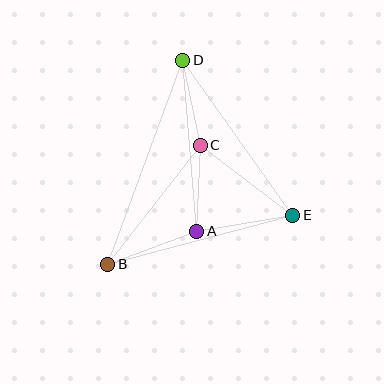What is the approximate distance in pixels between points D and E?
The distance between D and E is approximately 190 pixels.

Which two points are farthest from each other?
Points B and D are farthest from each other.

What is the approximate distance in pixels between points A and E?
The distance between A and E is approximately 97 pixels.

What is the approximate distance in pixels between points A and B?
The distance between A and B is approximately 95 pixels.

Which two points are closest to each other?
Points A and C are closest to each other.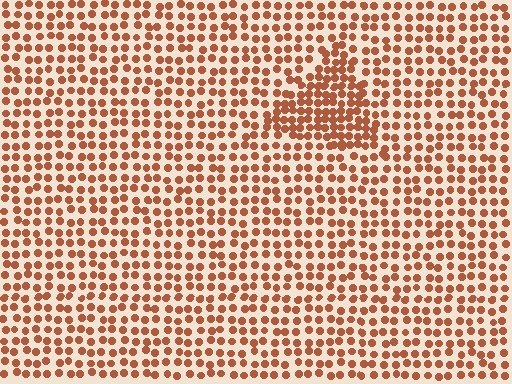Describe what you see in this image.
The image contains small brown elements arranged at two different densities. A triangle-shaped region is visible where the elements are more densely packed than the surrounding area.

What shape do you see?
I see a triangle.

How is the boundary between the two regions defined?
The boundary is defined by a change in element density (approximately 1.7x ratio). All elements are the same color, size, and shape.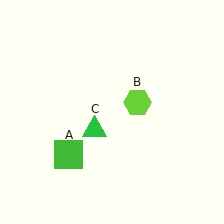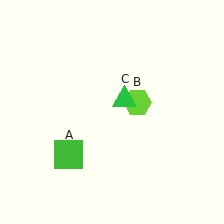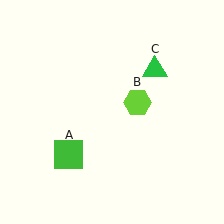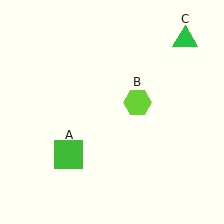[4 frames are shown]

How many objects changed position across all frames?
1 object changed position: green triangle (object C).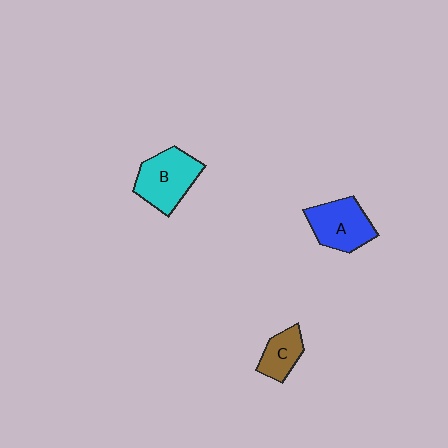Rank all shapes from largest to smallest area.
From largest to smallest: B (cyan), A (blue), C (brown).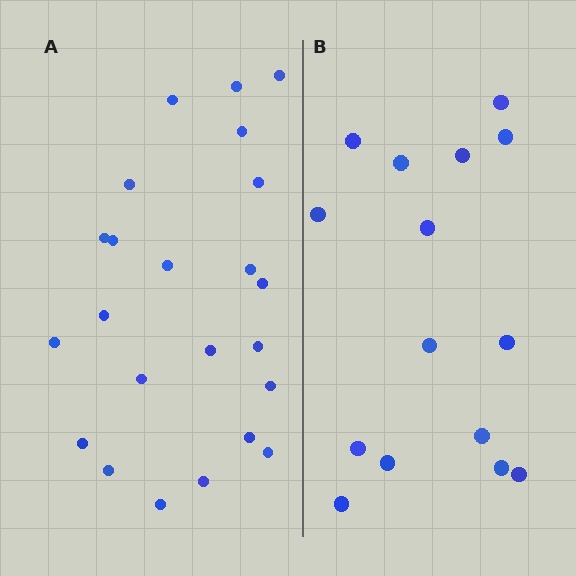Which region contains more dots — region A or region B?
Region A (the left region) has more dots.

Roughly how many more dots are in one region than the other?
Region A has roughly 8 or so more dots than region B.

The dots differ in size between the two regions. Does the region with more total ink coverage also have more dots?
No. Region B has more total ink coverage because its dots are larger, but region A actually contains more individual dots. Total area can be misleading — the number of items is what matters here.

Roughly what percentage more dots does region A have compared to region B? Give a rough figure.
About 55% more.